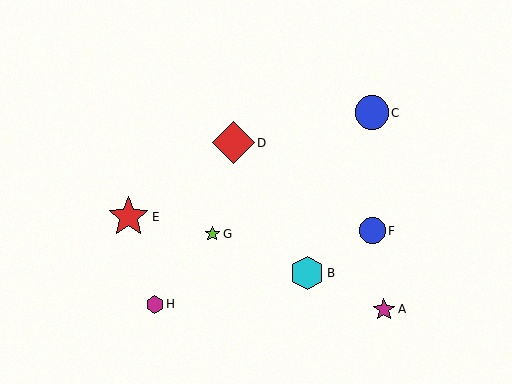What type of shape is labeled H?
Shape H is a magenta hexagon.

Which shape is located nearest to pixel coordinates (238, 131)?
The red diamond (labeled D) at (233, 143) is nearest to that location.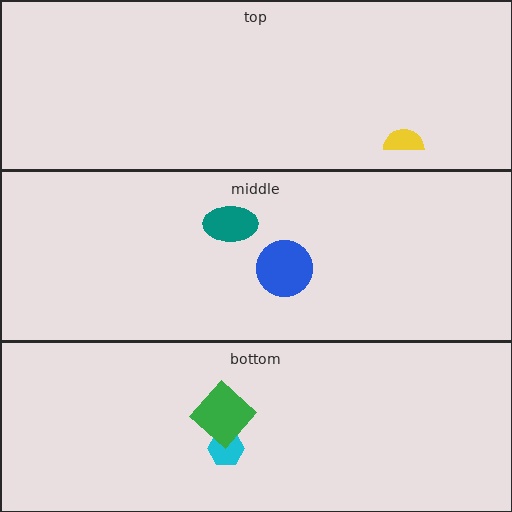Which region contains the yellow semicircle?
The top region.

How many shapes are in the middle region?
2.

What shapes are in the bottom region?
The cyan hexagon, the green diamond.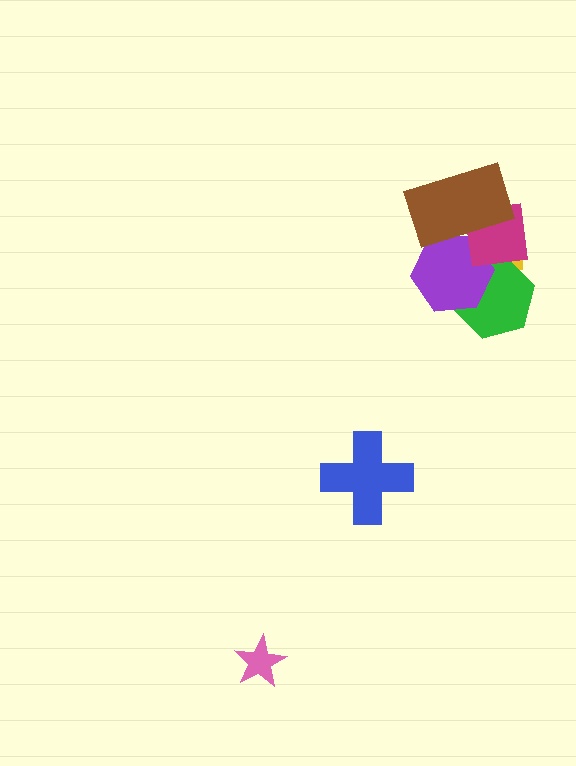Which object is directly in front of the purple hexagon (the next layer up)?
The magenta square is directly in front of the purple hexagon.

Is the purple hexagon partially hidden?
Yes, it is partially covered by another shape.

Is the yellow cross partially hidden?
Yes, it is partially covered by another shape.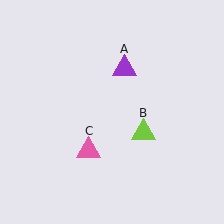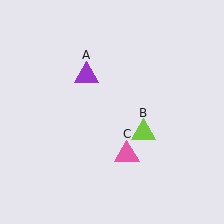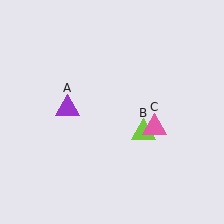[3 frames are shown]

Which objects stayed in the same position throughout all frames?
Lime triangle (object B) remained stationary.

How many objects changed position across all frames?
2 objects changed position: purple triangle (object A), pink triangle (object C).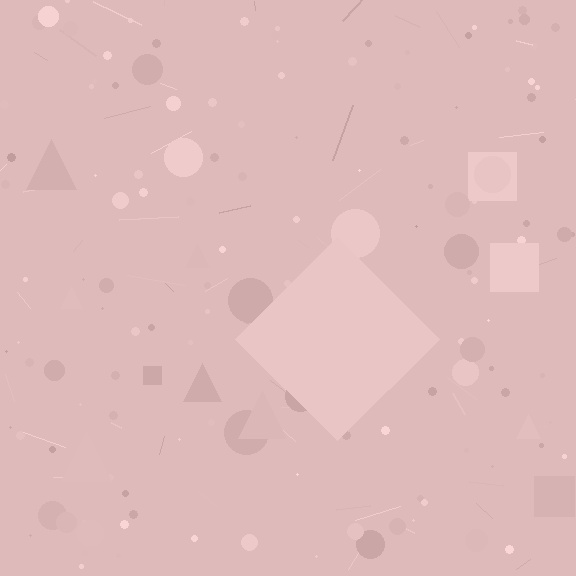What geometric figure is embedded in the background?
A diamond is embedded in the background.